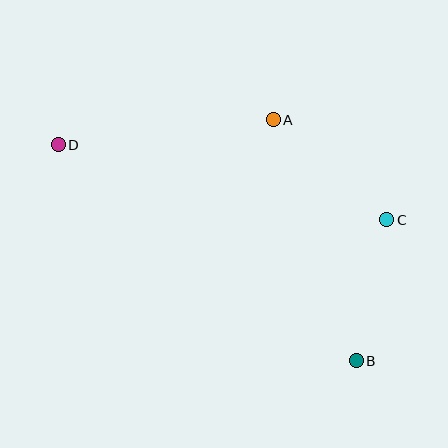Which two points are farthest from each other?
Points B and D are farthest from each other.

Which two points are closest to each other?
Points B and C are closest to each other.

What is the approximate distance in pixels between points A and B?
The distance between A and B is approximately 255 pixels.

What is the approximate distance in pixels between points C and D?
The distance between C and D is approximately 337 pixels.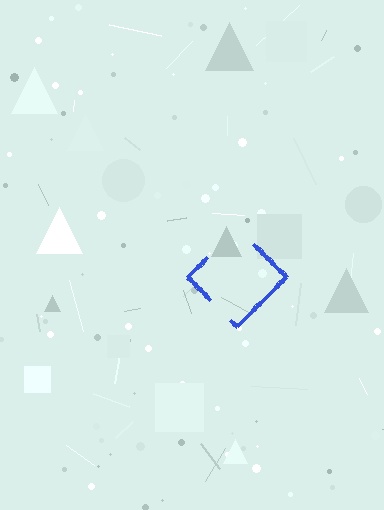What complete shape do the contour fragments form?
The contour fragments form a diamond.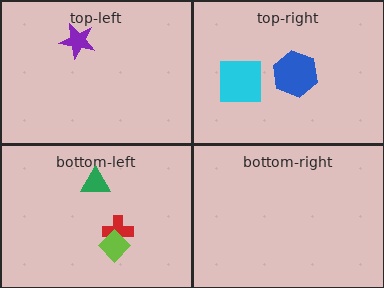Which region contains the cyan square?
The top-right region.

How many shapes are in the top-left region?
1.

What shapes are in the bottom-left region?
The red cross, the green triangle, the lime diamond.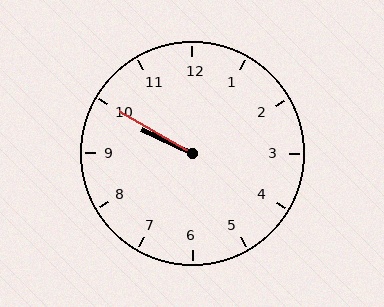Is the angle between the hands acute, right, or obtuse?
It is acute.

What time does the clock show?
9:50.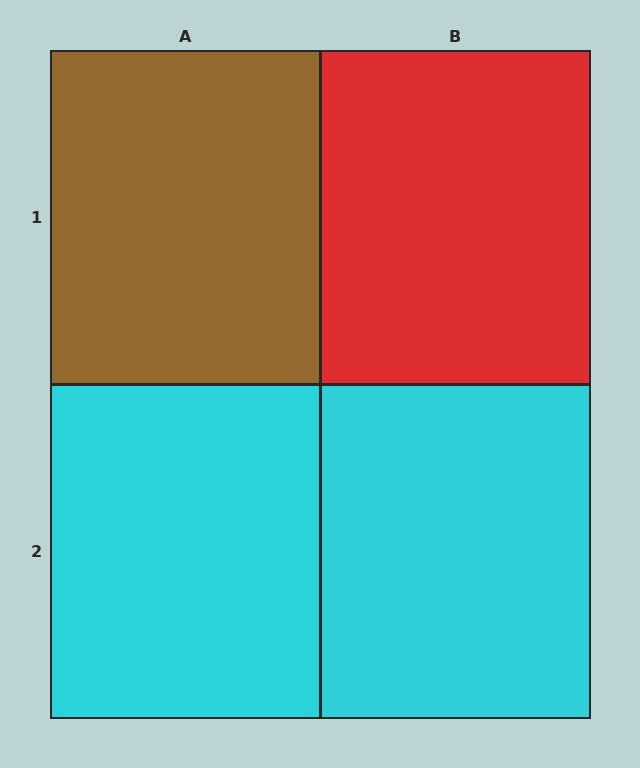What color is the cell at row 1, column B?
Red.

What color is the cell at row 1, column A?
Brown.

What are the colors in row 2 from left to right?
Cyan, cyan.